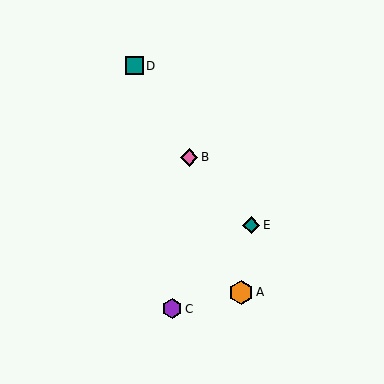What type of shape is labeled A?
Shape A is an orange hexagon.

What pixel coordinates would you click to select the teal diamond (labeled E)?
Click at (251, 225) to select the teal diamond E.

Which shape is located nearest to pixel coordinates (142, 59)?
The teal square (labeled D) at (134, 66) is nearest to that location.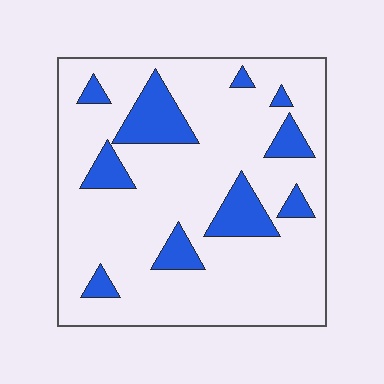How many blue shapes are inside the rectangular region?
10.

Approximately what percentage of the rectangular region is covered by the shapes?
Approximately 20%.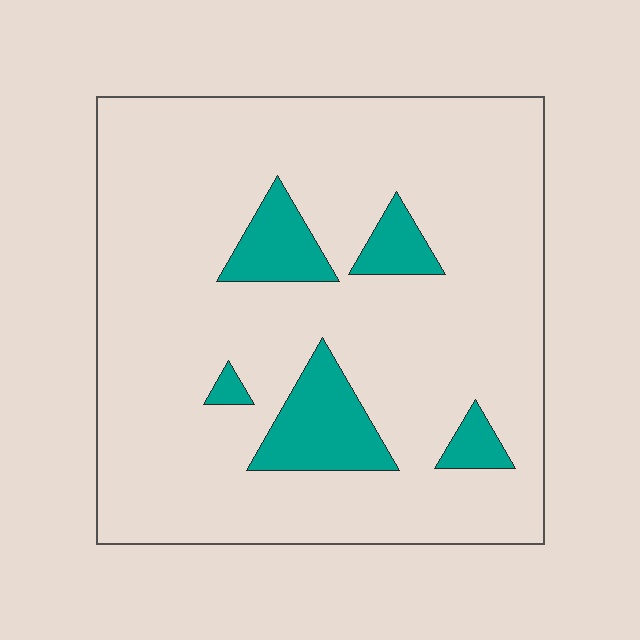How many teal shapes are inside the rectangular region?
5.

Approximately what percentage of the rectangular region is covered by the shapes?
Approximately 15%.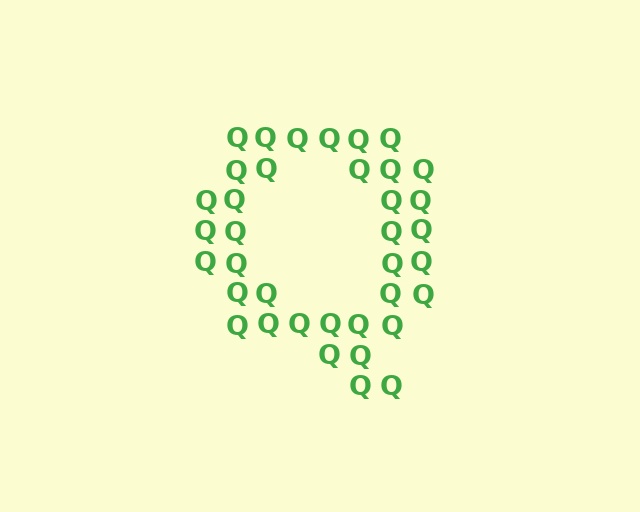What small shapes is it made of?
It is made of small letter Q's.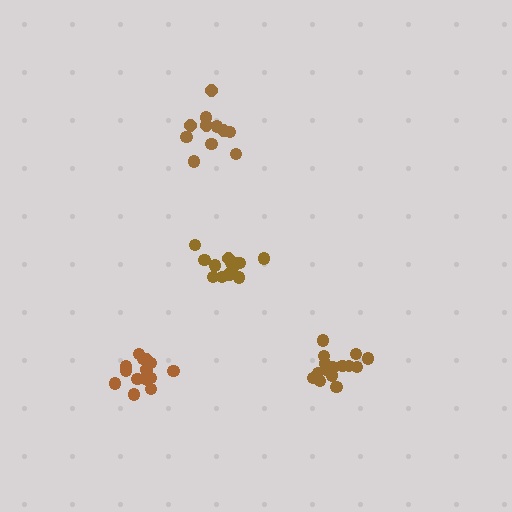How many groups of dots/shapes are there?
There are 4 groups.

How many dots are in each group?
Group 1: 15 dots, Group 2: 11 dots, Group 3: 15 dots, Group 4: 14 dots (55 total).